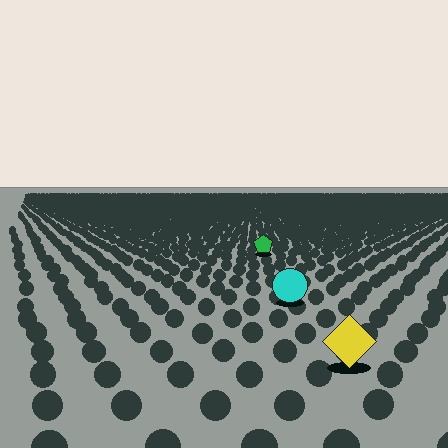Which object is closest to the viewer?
The yellow diamond is closest. The texture marks near it are larger and more spread out.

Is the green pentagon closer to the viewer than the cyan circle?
No. The cyan circle is closer — you can tell from the texture gradient: the ground texture is coarser near it.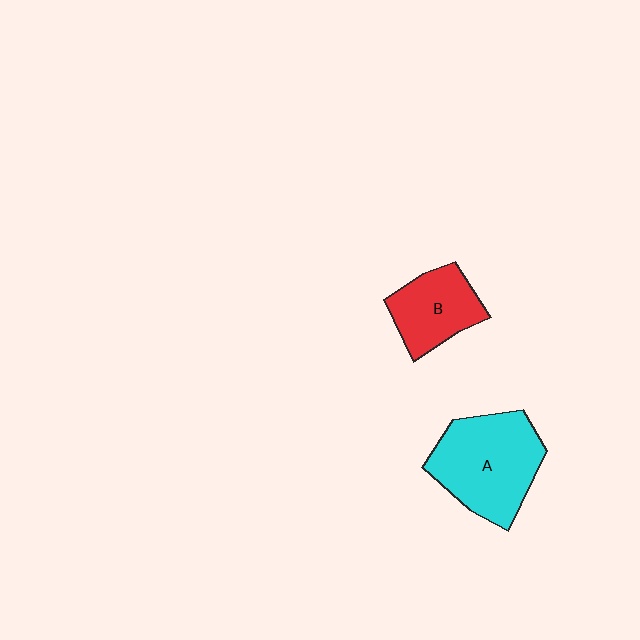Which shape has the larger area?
Shape A (cyan).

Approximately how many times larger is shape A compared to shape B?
Approximately 1.6 times.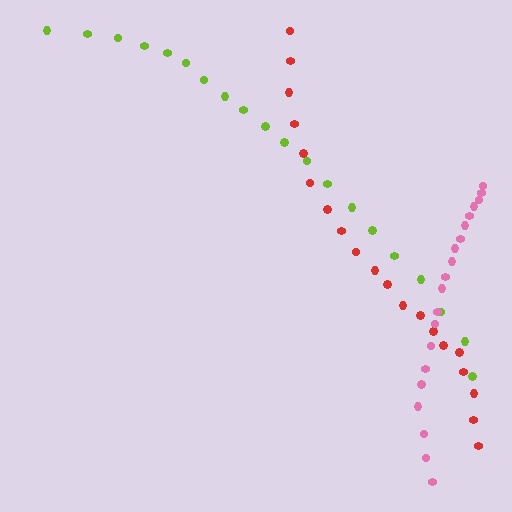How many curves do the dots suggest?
There are 3 distinct paths.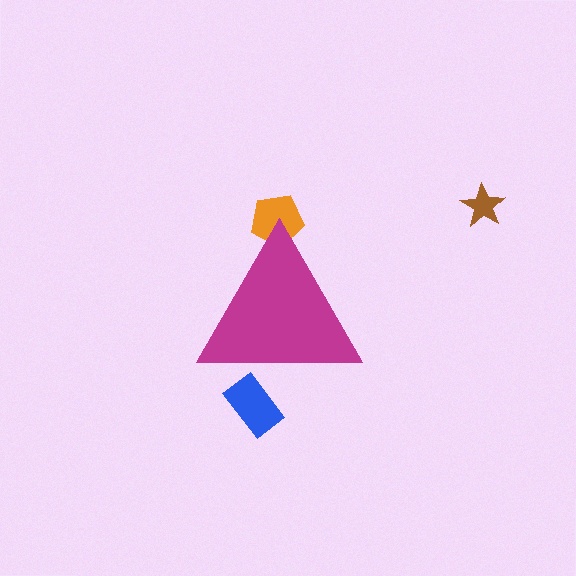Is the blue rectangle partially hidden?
Yes, the blue rectangle is partially hidden behind the magenta triangle.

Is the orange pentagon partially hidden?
Yes, the orange pentagon is partially hidden behind the magenta triangle.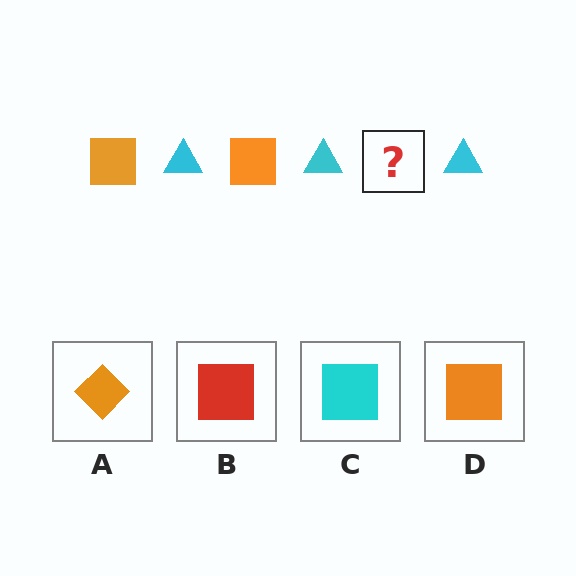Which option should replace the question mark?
Option D.